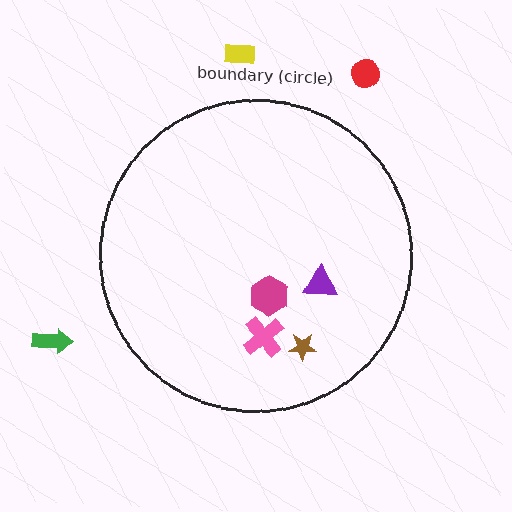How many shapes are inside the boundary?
4 inside, 3 outside.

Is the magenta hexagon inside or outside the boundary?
Inside.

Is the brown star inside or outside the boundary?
Inside.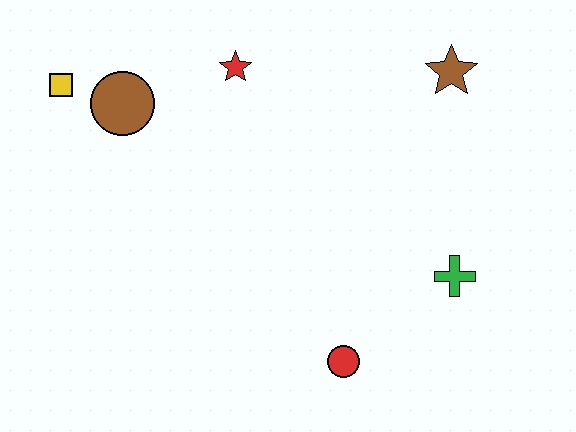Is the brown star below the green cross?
No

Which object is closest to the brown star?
The green cross is closest to the brown star.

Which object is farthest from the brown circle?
The green cross is farthest from the brown circle.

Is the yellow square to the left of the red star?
Yes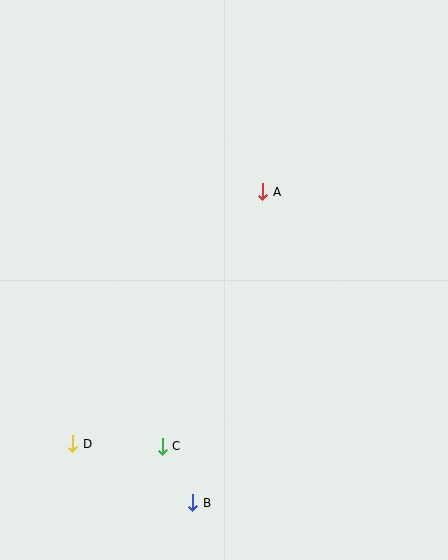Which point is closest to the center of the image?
Point A at (263, 192) is closest to the center.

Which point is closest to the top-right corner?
Point A is closest to the top-right corner.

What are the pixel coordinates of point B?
Point B is at (193, 503).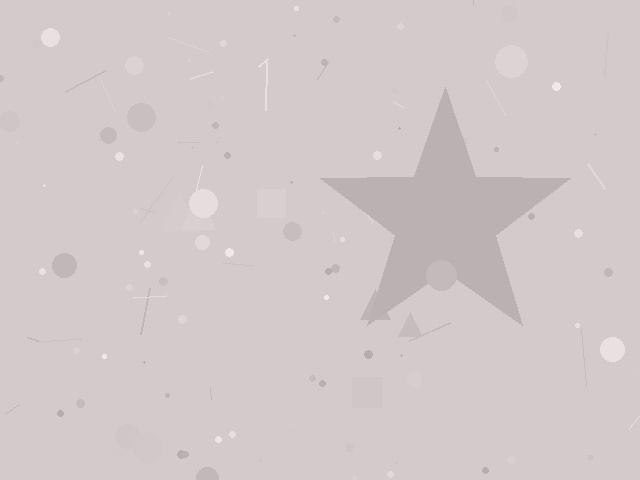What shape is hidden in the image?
A star is hidden in the image.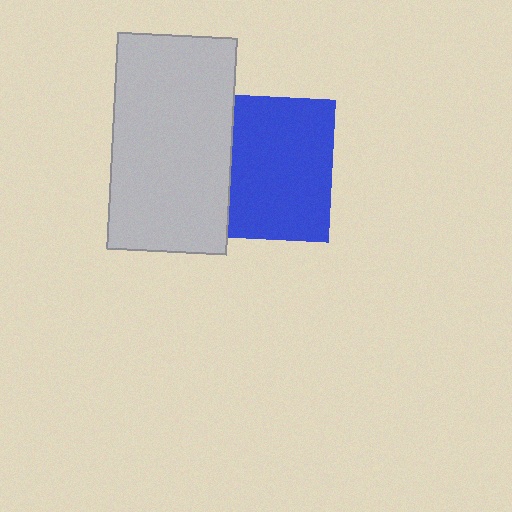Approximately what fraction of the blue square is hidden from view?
Roughly 31% of the blue square is hidden behind the light gray rectangle.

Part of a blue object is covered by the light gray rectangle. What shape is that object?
It is a square.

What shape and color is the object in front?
The object in front is a light gray rectangle.